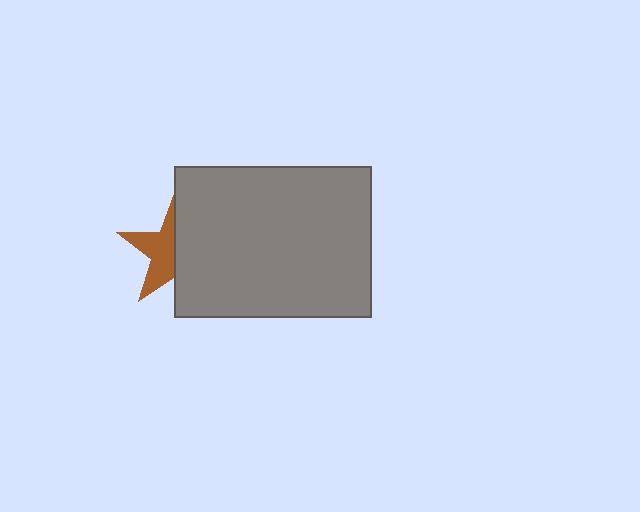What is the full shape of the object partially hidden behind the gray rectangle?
The partially hidden object is a brown star.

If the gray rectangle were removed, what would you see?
You would see the complete brown star.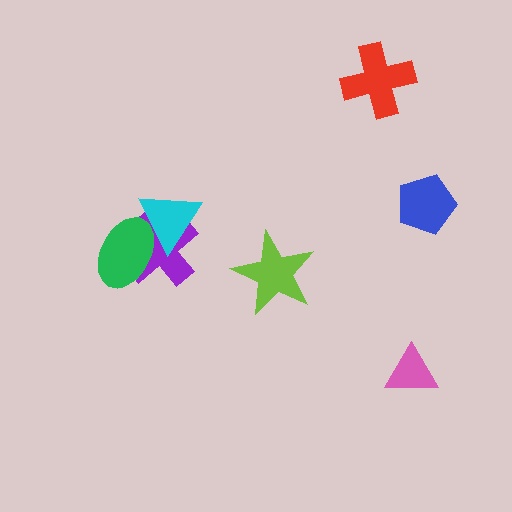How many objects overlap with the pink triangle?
0 objects overlap with the pink triangle.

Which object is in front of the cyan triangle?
The green ellipse is in front of the cyan triangle.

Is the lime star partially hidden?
No, no other shape covers it.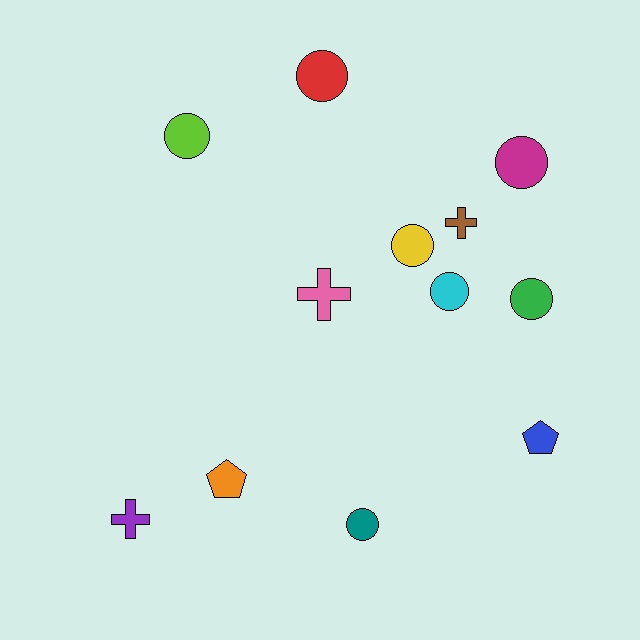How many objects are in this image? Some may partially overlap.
There are 12 objects.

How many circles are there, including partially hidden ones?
There are 7 circles.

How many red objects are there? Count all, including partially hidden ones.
There is 1 red object.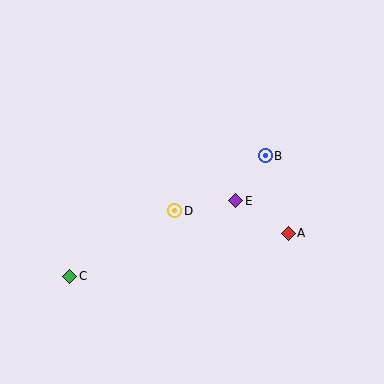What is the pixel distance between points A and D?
The distance between A and D is 116 pixels.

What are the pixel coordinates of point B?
Point B is at (265, 156).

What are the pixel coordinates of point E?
Point E is at (236, 201).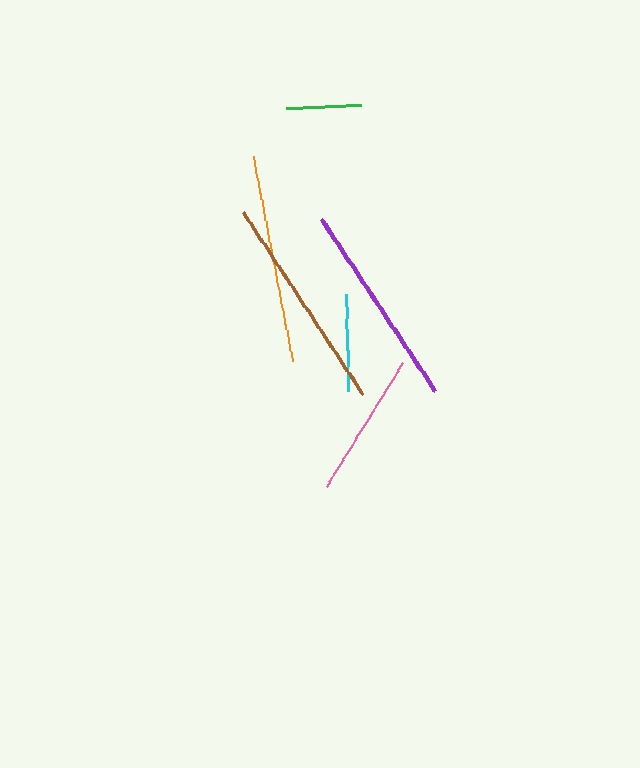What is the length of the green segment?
The green segment is approximately 75 pixels long.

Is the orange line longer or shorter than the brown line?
The brown line is longer than the orange line.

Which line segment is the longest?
The brown line is the longest at approximately 218 pixels.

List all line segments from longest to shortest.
From longest to shortest: brown, orange, purple, pink, cyan, green.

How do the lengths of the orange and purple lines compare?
The orange and purple lines are approximately the same length.